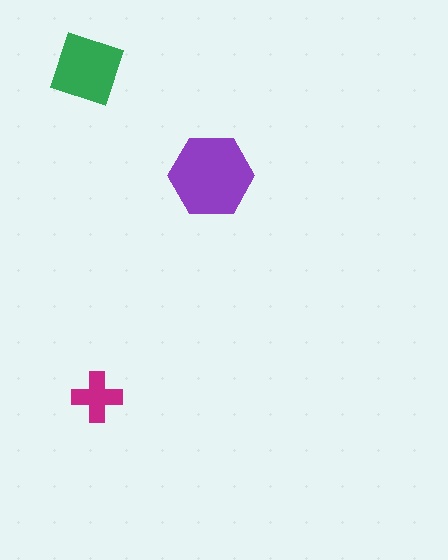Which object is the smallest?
The magenta cross.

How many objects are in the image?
There are 3 objects in the image.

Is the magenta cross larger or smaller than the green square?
Smaller.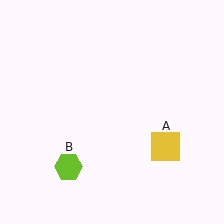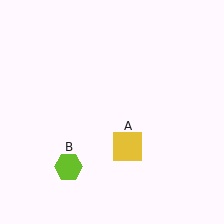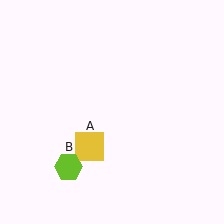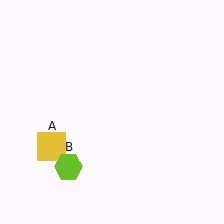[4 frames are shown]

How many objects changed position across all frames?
1 object changed position: yellow square (object A).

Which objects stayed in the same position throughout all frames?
Lime hexagon (object B) remained stationary.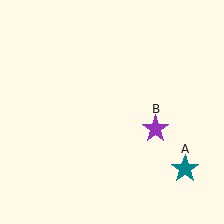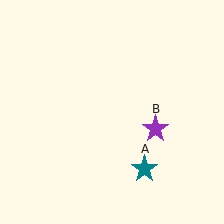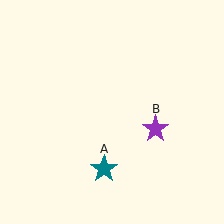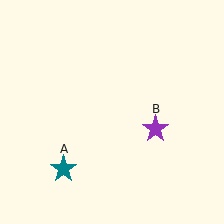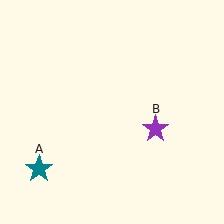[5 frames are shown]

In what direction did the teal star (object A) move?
The teal star (object A) moved left.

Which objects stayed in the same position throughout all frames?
Purple star (object B) remained stationary.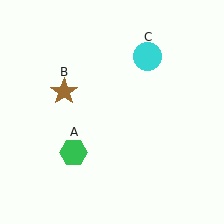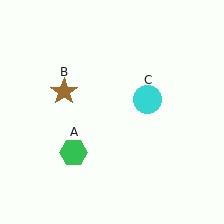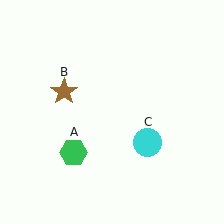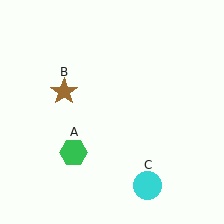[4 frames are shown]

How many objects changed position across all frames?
1 object changed position: cyan circle (object C).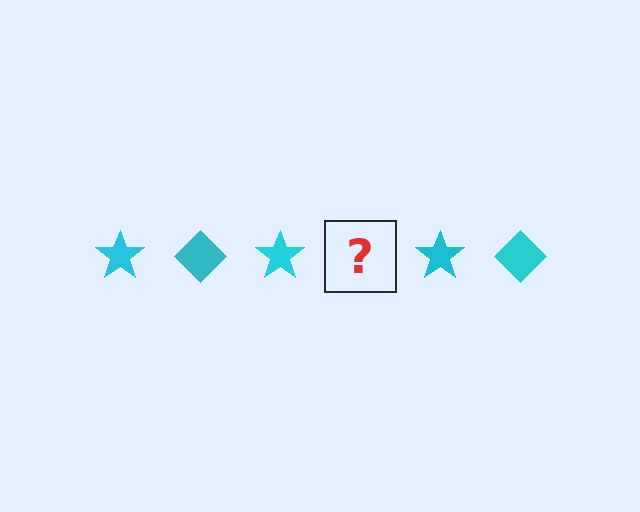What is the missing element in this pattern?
The missing element is a cyan diamond.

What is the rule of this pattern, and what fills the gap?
The rule is that the pattern cycles through star, diamond shapes in cyan. The gap should be filled with a cyan diamond.